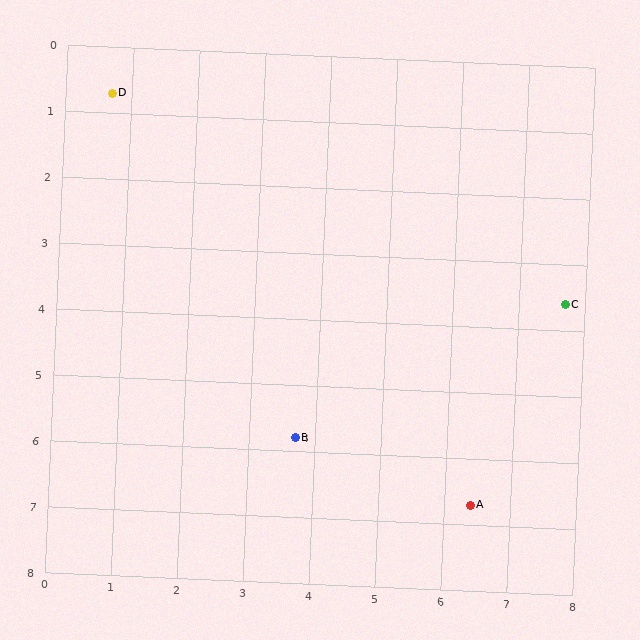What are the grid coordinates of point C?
Point C is at approximately (7.7, 3.6).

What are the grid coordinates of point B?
Point B is at approximately (3.7, 5.8).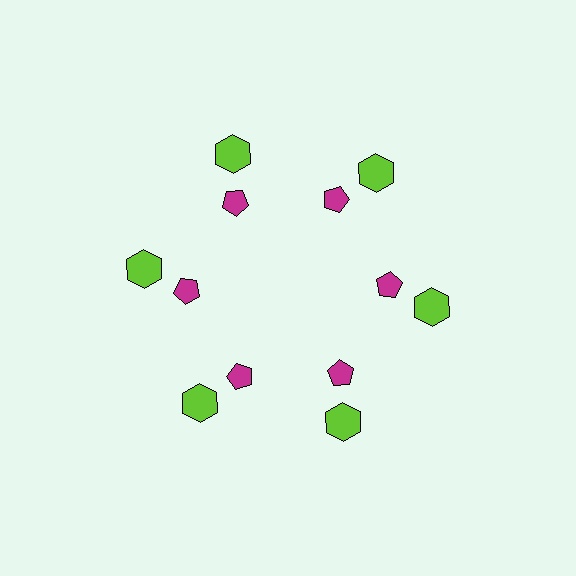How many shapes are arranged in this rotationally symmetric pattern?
There are 12 shapes, arranged in 6 groups of 2.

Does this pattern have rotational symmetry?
Yes, this pattern has 6-fold rotational symmetry. It looks the same after rotating 60 degrees around the center.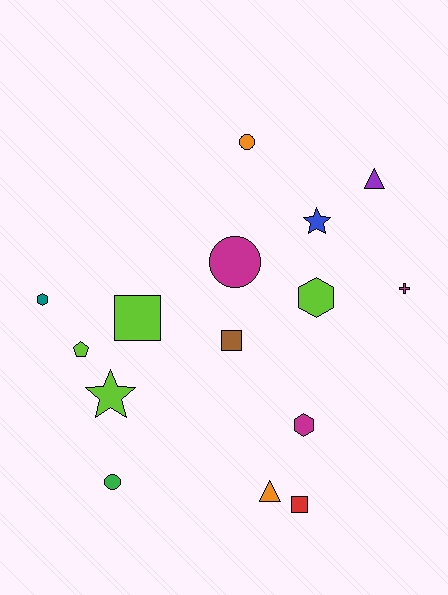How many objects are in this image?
There are 15 objects.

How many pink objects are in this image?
There are no pink objects.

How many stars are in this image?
There are 2 stars.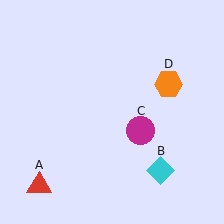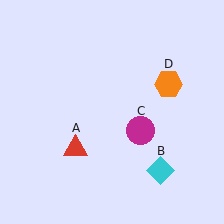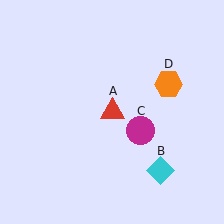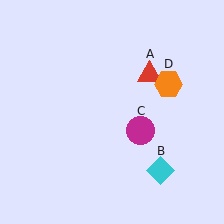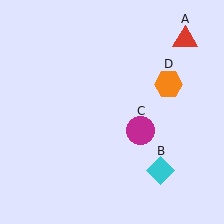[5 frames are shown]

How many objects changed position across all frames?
1 object changed position: red triangle (object A).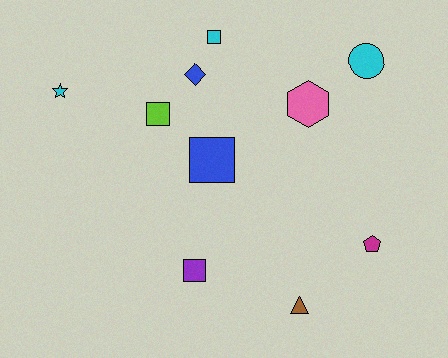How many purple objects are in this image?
There is 1 purple object.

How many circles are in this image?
There is 1 circle.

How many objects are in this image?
There are 10 objects.